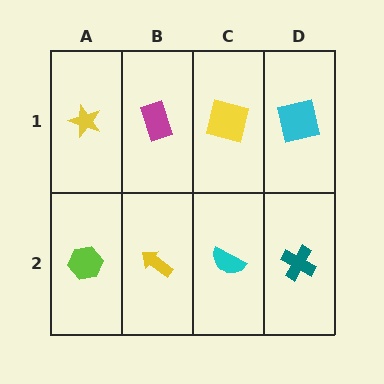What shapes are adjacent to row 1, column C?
A cyan semicircle (row 2, column C), a magenta rectangle (row 1, column B), a cyan square (row 1, column D).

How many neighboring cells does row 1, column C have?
3.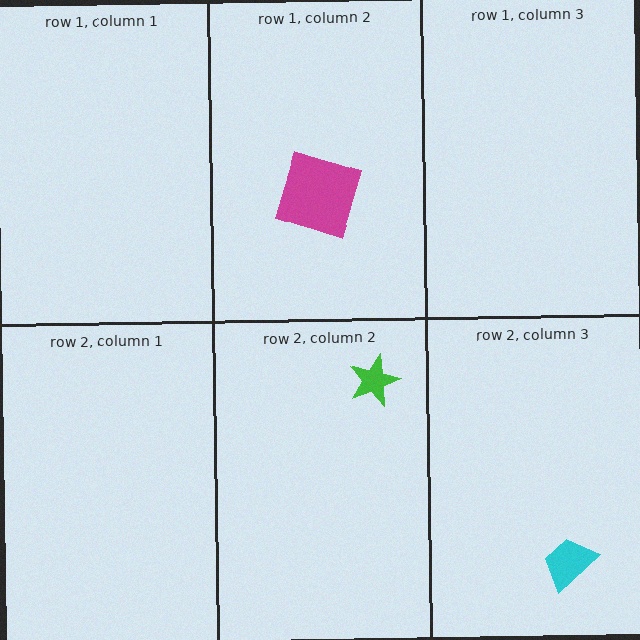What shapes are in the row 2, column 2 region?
The green star.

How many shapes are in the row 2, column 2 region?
1.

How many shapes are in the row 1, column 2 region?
1.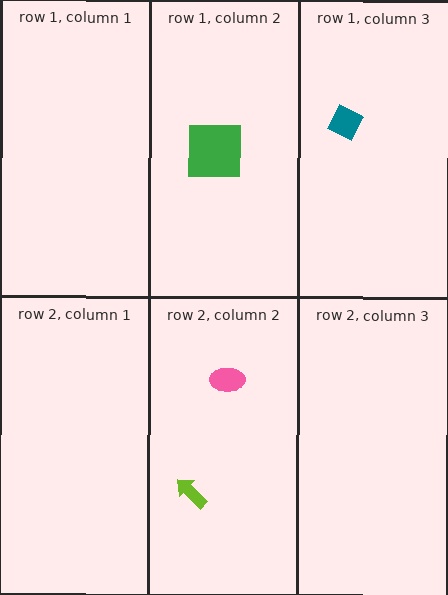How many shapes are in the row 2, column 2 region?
2.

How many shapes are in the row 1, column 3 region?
1.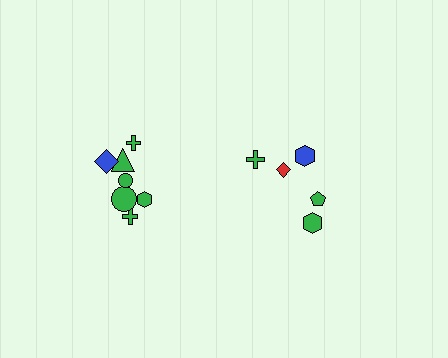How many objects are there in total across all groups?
There are 12 objects.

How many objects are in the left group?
There are 7 objects.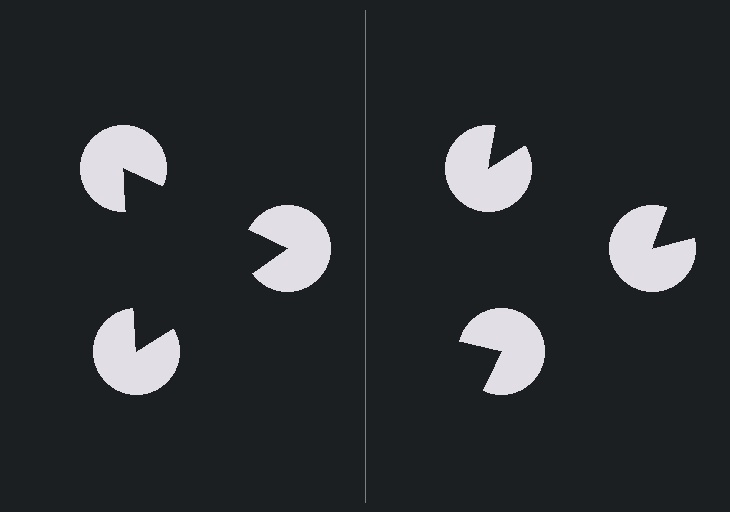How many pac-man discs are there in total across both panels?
6 — 3 on each side.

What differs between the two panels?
The pac-man discs are positioned identically on both sides; only the wedge orientations differ. On the left they align to a triangle; on the right they are misaligned.